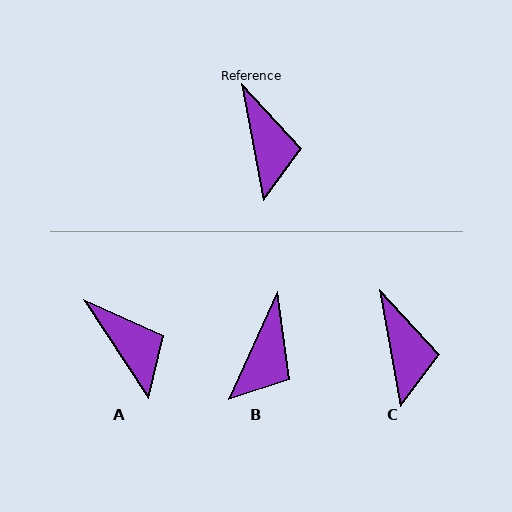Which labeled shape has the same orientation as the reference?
C.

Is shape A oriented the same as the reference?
No, it is off by about 23 degrees.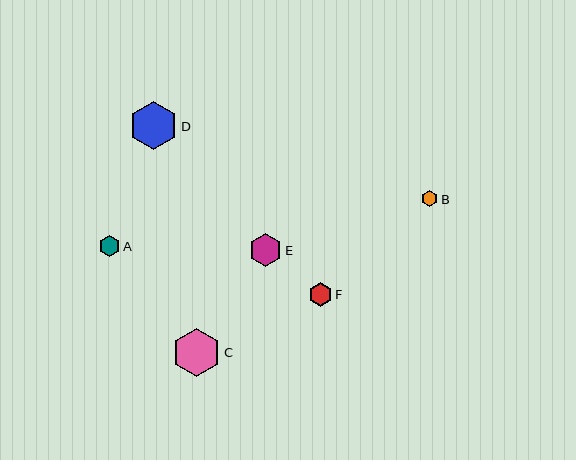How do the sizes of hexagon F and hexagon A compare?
Hexagon F and hexagon A are approximately the same size.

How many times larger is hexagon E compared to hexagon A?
Hexagon E is approximately 1.5 times the size of hexagon A.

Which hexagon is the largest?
Hexagon D is the largest with a size of approximately 49 pixels.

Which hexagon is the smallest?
Hexagon B is the smallest with a size of approximately 16 pixels.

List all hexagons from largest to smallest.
From largest to smallest: D, C, E, F, A, B.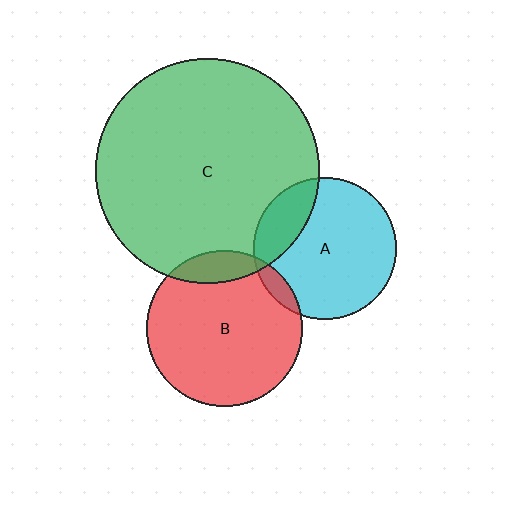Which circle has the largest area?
Circle C (green).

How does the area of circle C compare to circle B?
Approximately 2.1 times.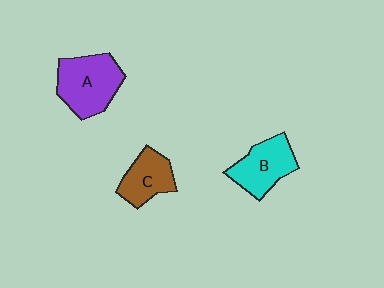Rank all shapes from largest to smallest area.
From largest to smallest: A (purple), B (cyan), C (brown).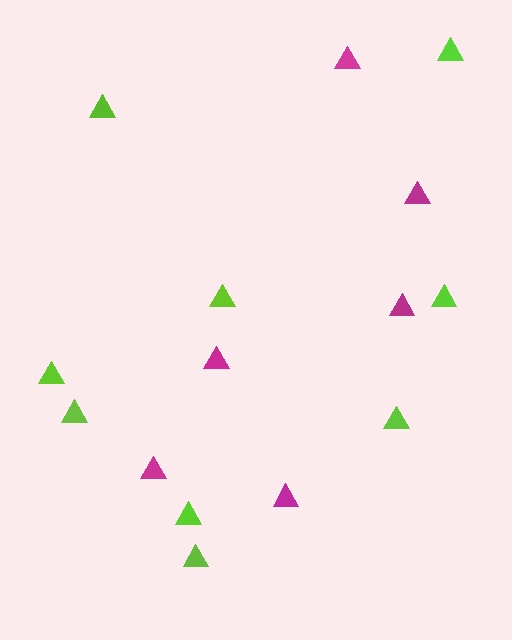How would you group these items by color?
There are 2 groups: one group of magenta triangles (6) and one group of lime triangles (9).